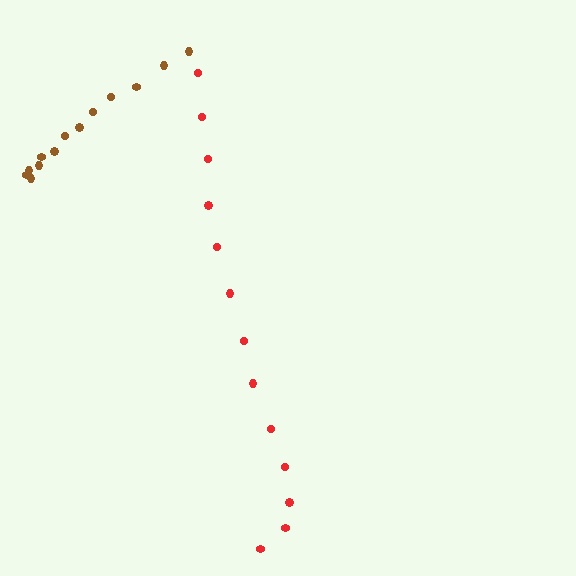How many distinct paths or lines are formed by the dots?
There are 2 distinct paths.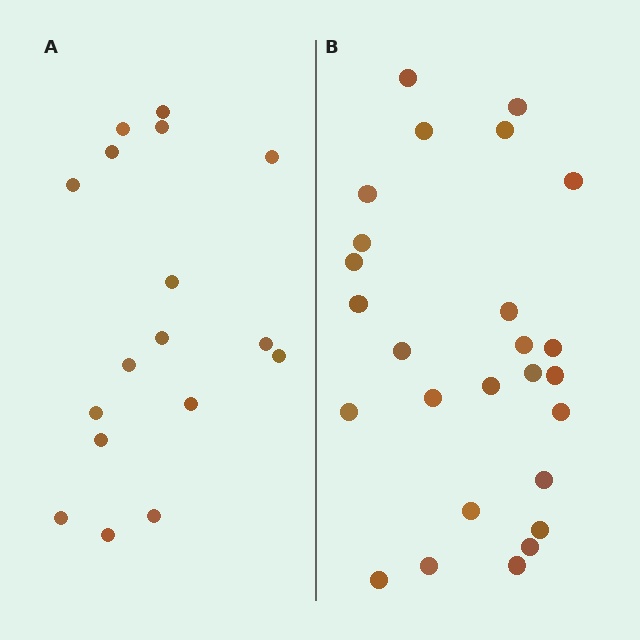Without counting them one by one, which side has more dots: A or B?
Region B (the right region) has more dots.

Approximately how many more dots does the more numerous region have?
Region B has roughly 8 or so more dots than region A.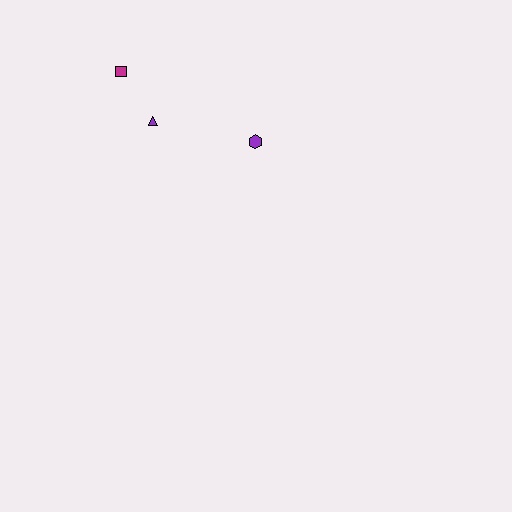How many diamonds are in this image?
There are no diamonds.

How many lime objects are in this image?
There are no lime objects.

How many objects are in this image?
There are 3 objects.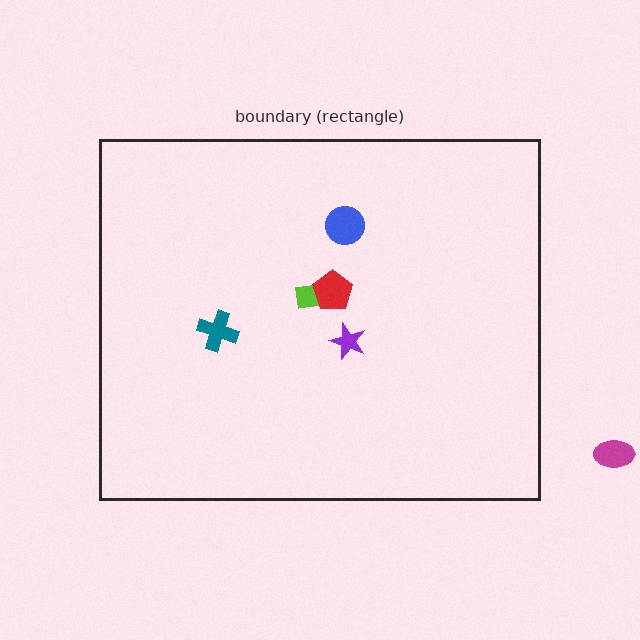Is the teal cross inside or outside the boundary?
Inside.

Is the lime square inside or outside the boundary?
Inside.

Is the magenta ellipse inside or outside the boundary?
Outside.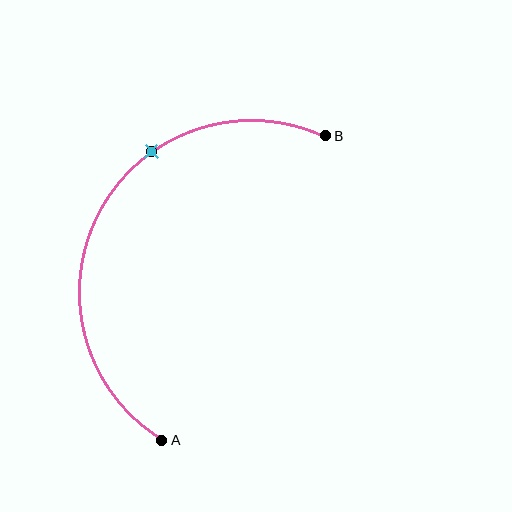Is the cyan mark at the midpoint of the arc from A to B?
No. The cyan mark lies on the arc but is closer to endpoint B. The arc midpoint would be at the point on the curve equidistant along the arc from both A and B.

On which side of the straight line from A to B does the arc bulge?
The arc bulges to the left of the straight line connecting A and B.